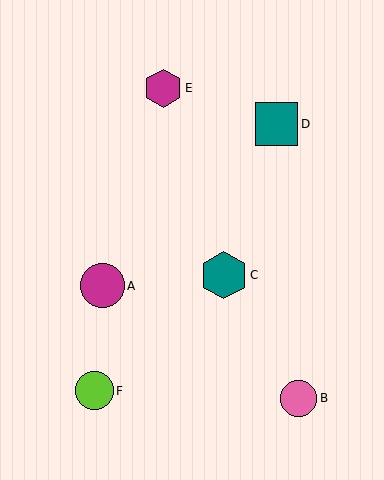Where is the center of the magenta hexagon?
The center of the magenta hexagon is at (163, 88).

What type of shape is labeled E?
Shape E is a magenta hexagon.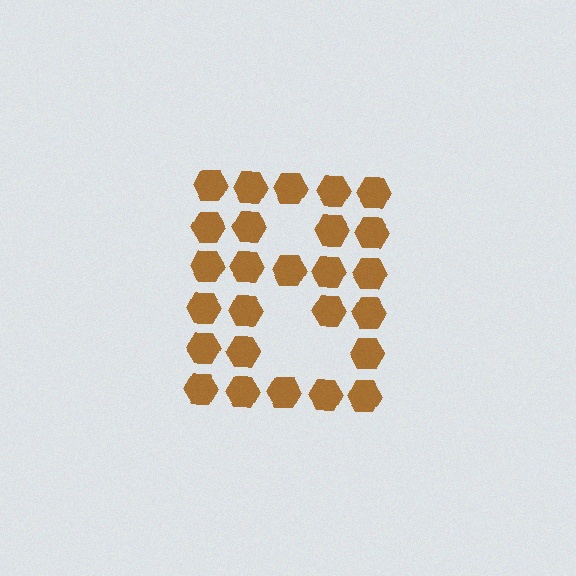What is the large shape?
The large shape is the letter B.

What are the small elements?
The small elements are hexagons.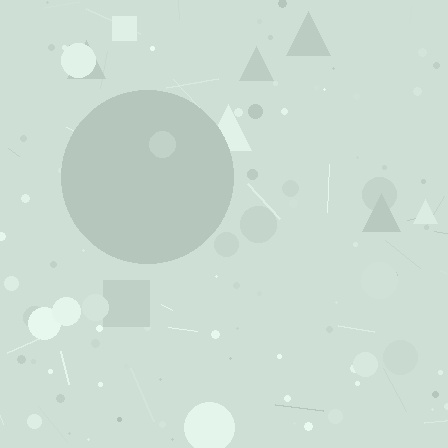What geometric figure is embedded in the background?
A circle is embedded in the background.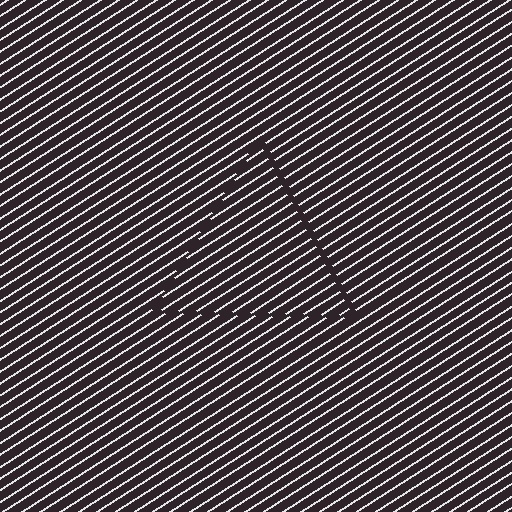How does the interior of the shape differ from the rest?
The interior of the shape contains the same grating, shifted by half a period — the contour is defined by the phase discontinuity where line-ends from the inner and outer gratings abut.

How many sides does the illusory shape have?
3 sides — the line-ends trace a triangle.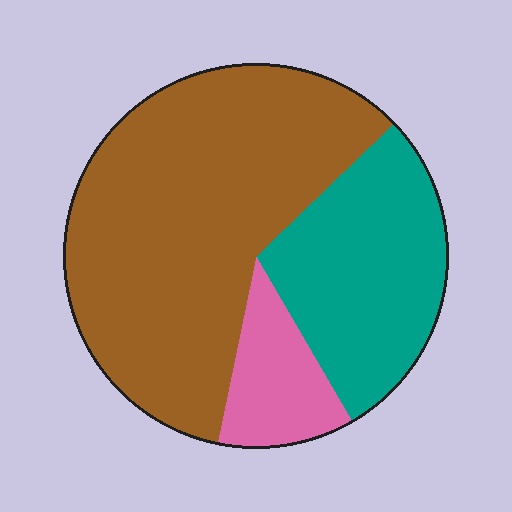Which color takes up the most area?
Brown, at roughly 60%.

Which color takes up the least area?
Pink, at roughly 10%.